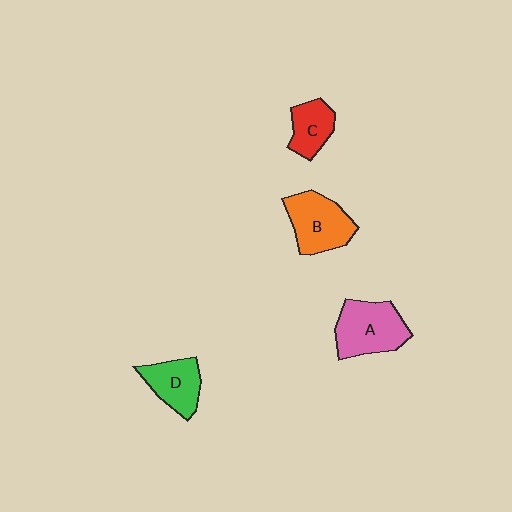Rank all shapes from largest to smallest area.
From largest to smallest: A (pink), B (orange), D (green), C (red).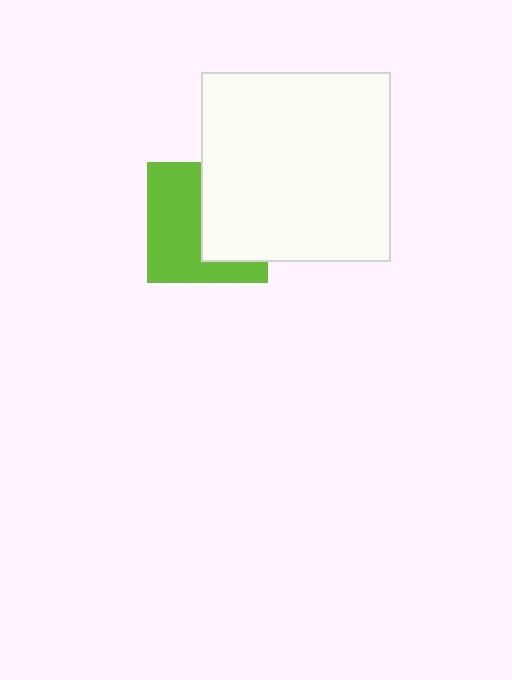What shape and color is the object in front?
The object in front is a white square.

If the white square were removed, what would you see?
You would see the complete lime square.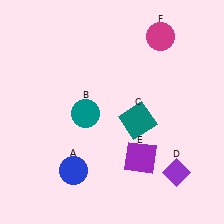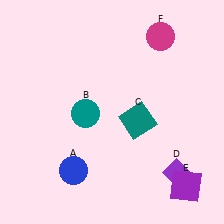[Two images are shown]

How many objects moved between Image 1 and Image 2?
1 object moved between the two images.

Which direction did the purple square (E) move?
The purple square (E) moved right.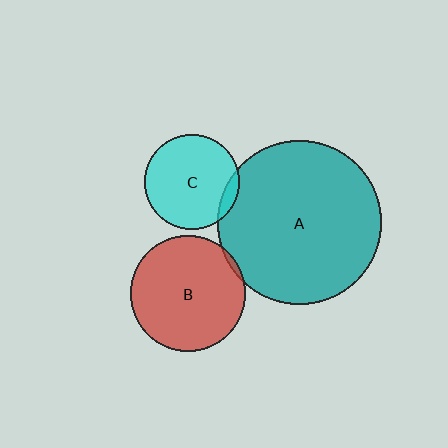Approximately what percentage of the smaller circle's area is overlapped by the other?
Approximately 10%.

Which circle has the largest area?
Circle A (teal).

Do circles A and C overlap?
Yes.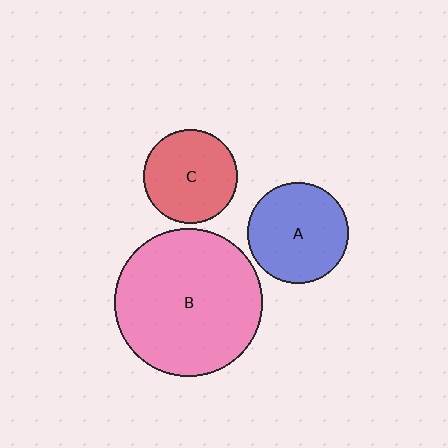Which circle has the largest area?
Circle B (pink).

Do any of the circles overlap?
No, none of the circles overlap.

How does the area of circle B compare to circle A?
Approximately 2.1 times.